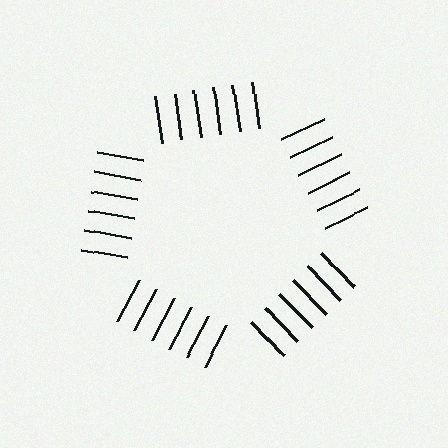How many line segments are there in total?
30 — 6 along each of the 5 edges.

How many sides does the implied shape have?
5 sides — the line-ends trace a pentagon.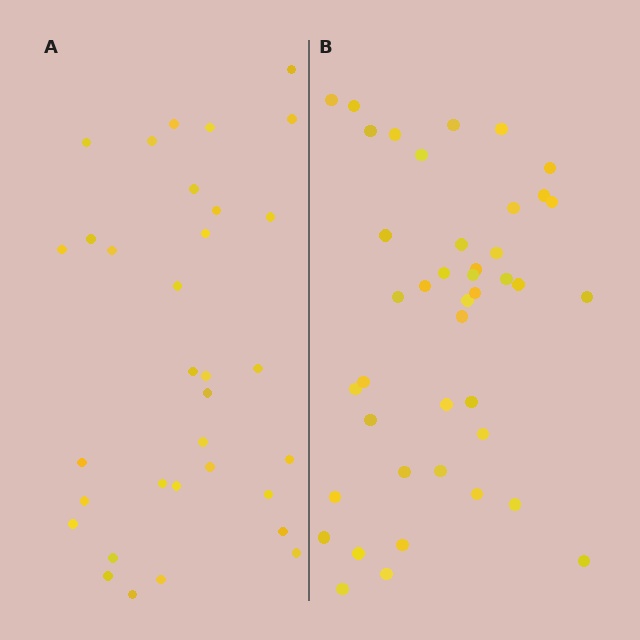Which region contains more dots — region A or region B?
Region B (the right region) has more dots.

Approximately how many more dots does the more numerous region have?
Region B has roughly 8 or so more dots than region A.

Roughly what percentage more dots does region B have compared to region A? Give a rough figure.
About 25% more.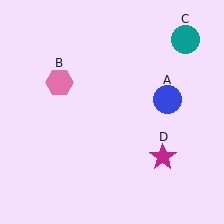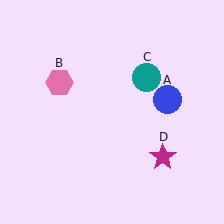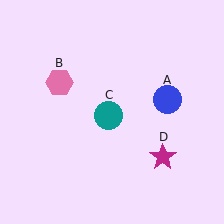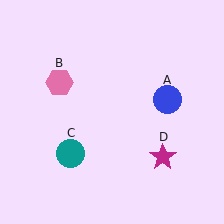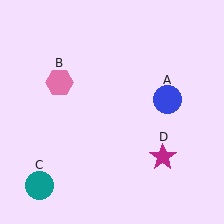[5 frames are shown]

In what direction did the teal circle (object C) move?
The teal circle (object C) moved down and to the left.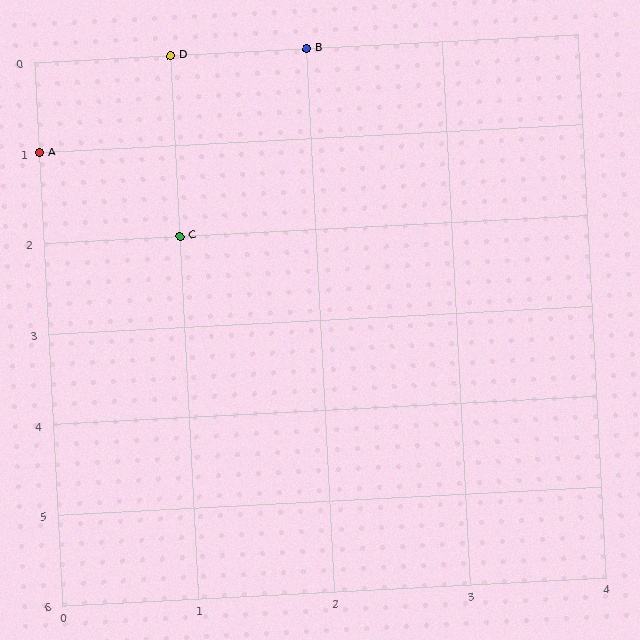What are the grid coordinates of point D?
Point D is at grid coordinates (1, 0).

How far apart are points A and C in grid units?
Points A and C are 1 column and 1 row apart (about 1.4 grid units diagonally).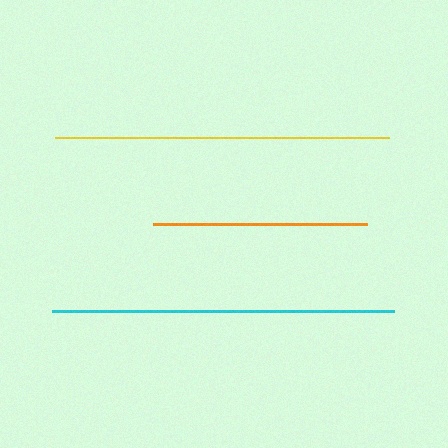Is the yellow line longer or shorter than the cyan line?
The cyan line is longer than the yellow line.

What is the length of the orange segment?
The orange segment is approximately 214 pixels long.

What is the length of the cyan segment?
The cyan segment is approximately 342 pixels long.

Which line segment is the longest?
The cyan line is the longest at approximately 342 pixels.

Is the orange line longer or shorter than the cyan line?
The cyan line is longer than the orange line.